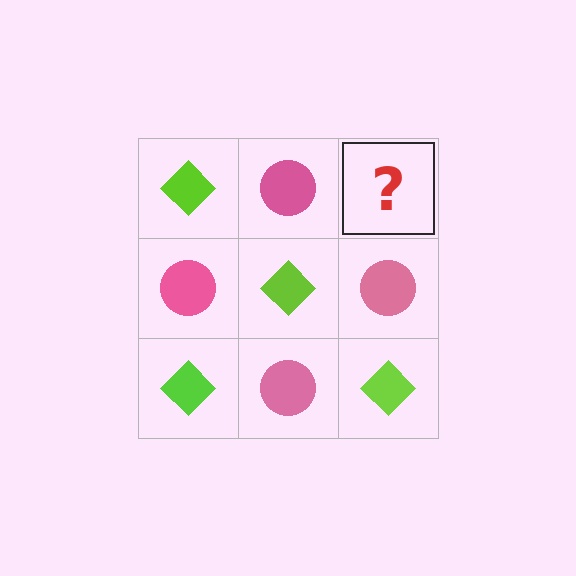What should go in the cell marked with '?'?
The missing cell should contain a lime diamond.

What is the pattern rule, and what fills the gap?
The rule is that it alternates lime diamond and pink circle in a checkerboard pattern. The gap should be filled with a lime diamond.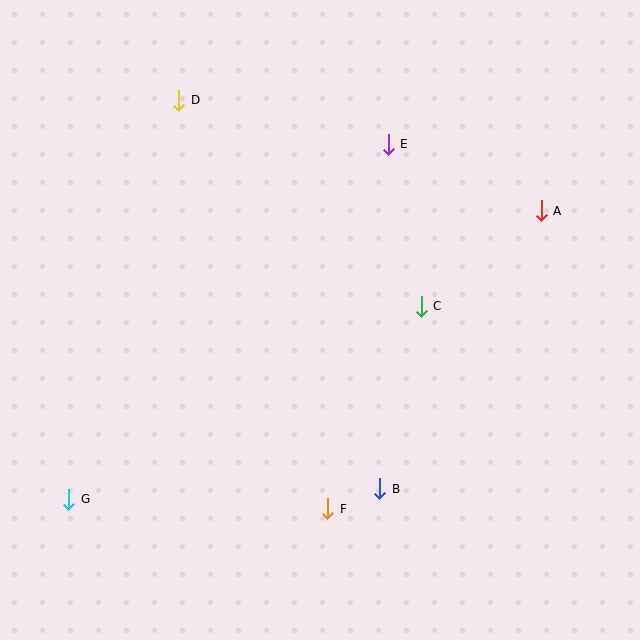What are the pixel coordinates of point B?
Point B is at (380, 489).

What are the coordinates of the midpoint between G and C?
The midpoint between G and C is at (245, 403).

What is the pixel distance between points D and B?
The distance between D and B is 438 pixels.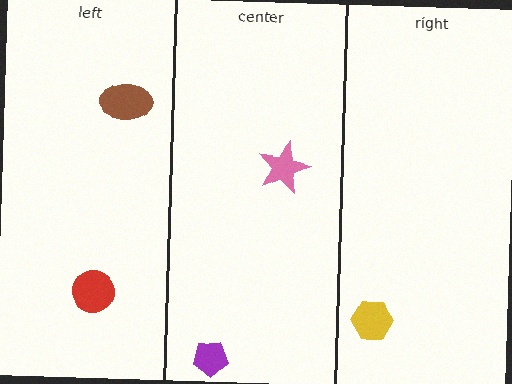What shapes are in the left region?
The brown ellipse, the red circle.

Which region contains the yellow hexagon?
The right region.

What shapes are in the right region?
The yellow hexagon.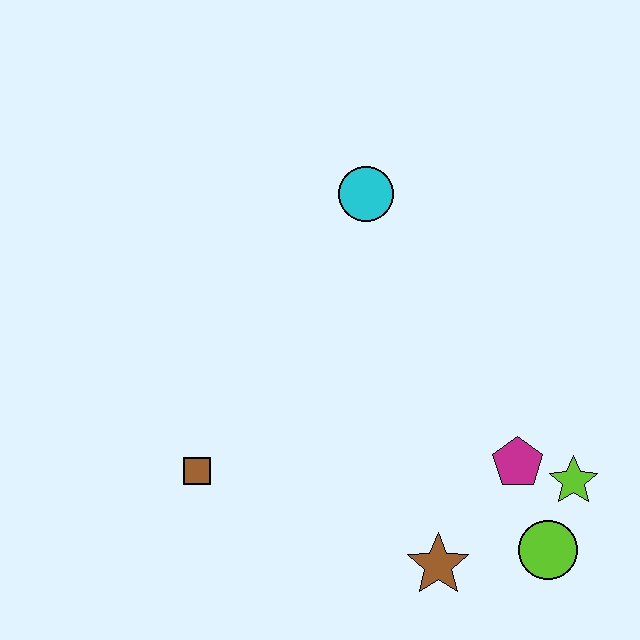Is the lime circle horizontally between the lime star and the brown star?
Yes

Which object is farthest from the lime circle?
The cyan circle is farthest from the lime circle.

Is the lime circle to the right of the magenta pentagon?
Yes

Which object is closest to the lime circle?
The lime star is closest to the lime circle.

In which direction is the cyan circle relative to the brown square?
The cyan circle is above the brown square.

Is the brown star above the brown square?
No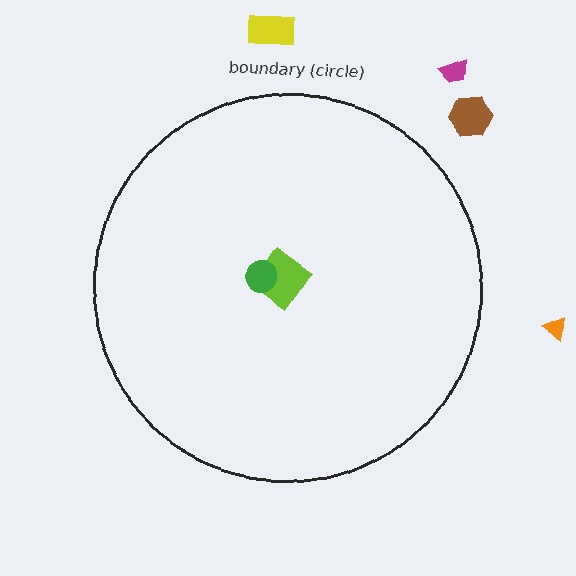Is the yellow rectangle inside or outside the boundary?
Outside.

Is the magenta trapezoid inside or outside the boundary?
Outside.